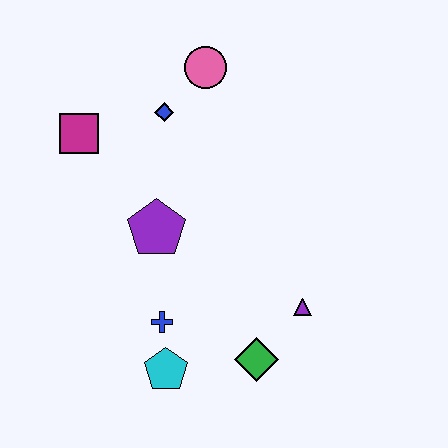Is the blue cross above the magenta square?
No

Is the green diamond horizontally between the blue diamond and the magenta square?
No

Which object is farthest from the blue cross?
The pink circle is farthest from the blue cross.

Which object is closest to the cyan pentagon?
The blue cross is closest to the cyan pentagon.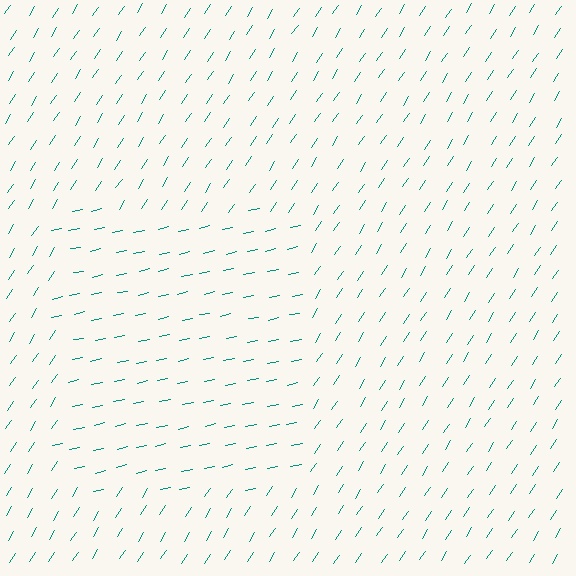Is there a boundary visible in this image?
Yes, there is a texture boundary formed by a change in line orientation.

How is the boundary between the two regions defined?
The boundary is defined purely by a change in line orientation (approximately 45 degrees difference). All lines are the same color and thickness.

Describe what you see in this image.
The image is filled with small teal line segments. A rectangle region in the image has lines oriented differently from the surrounding lines, creating a visible texture boundary.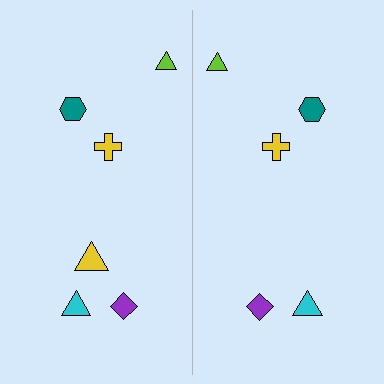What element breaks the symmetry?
A yellow triangle is missing from the right side.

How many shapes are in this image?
There are 11 shapes in this image.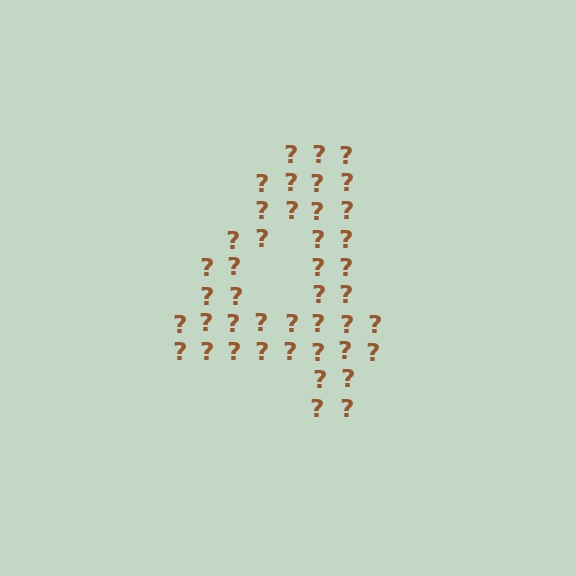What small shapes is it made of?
It is made of small question marks.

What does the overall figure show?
The overall figure shows the digit 4.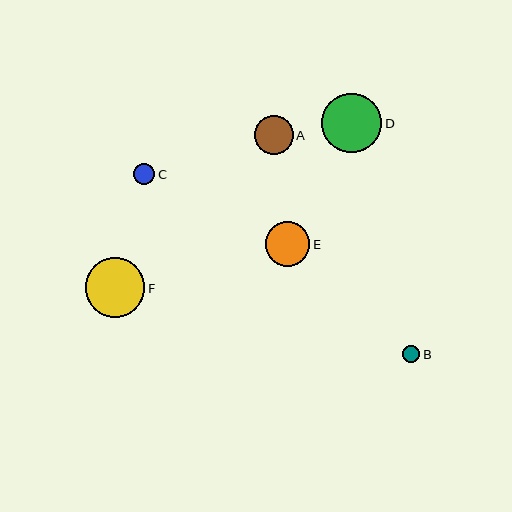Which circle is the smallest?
Circle B is the smallest with a size of approximately 17 pixels.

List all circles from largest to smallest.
From largest to smallest: D, F, E, A, C, B.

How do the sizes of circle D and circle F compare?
Circle D and circle F are approximately the same size.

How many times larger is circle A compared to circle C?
Circle A is approximately 1.9 times the size of circle C.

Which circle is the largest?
Circle D is the largest with a size of approximately 60 pixels.